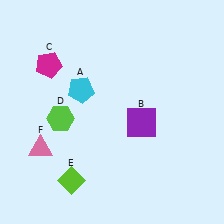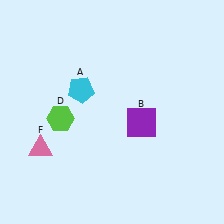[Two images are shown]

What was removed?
The magenta pentagon (C), the lime diamond (E) were removed in Image 2.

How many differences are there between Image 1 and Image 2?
There are 2 differences between the two images.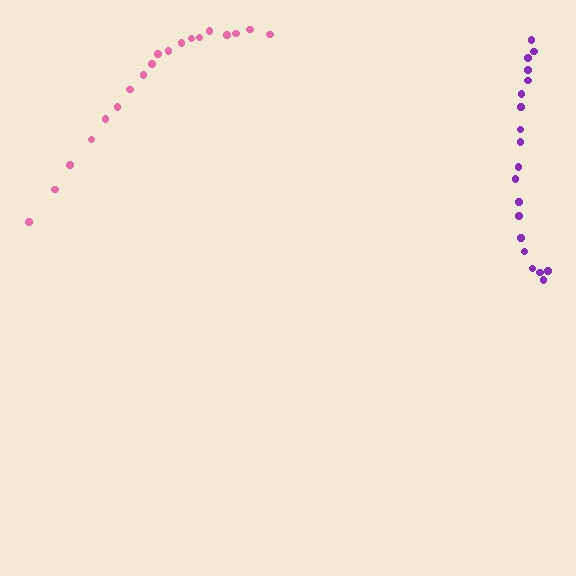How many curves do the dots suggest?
There are 2 distinct paths.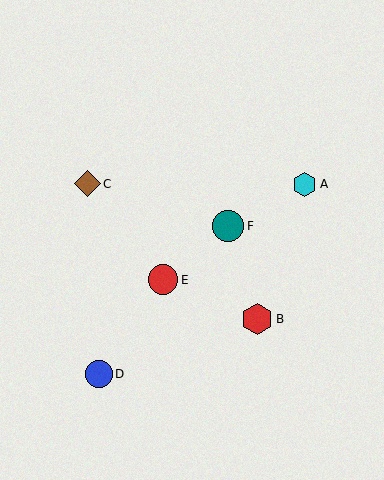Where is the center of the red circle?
The center of the red circle is at (163, 280).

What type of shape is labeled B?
Shape B is a red hexagon.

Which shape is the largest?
The red hexagon (labeled B) is the largest.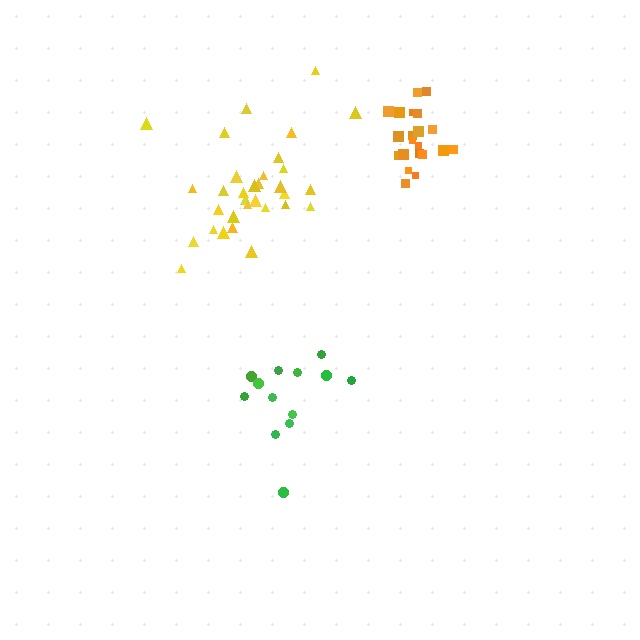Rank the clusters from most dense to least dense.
orange, yellow, green.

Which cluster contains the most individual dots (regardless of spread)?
Yellow (32).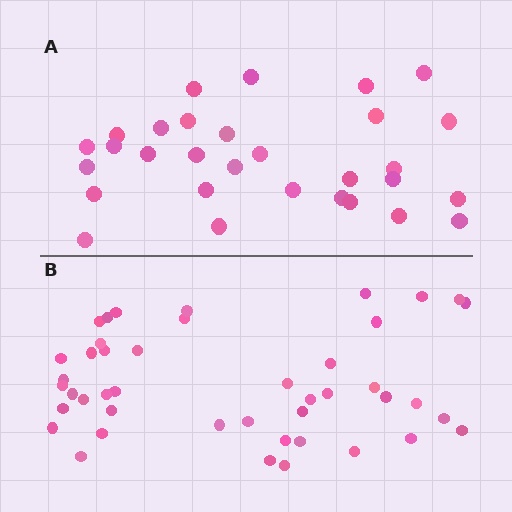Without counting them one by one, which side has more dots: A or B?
Region B (the bottom region) has more dots.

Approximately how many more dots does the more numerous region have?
Region B has approximately 15 more dots than region A.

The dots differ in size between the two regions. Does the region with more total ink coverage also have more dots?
No. Region A has more total ink coverage because its dots are larger, but region B actually contains more individual dots. Total area can be misleading — the number of items is what matters here.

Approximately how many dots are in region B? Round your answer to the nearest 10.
About 40 dots. (The exact count is 44, which rounds to 40.)